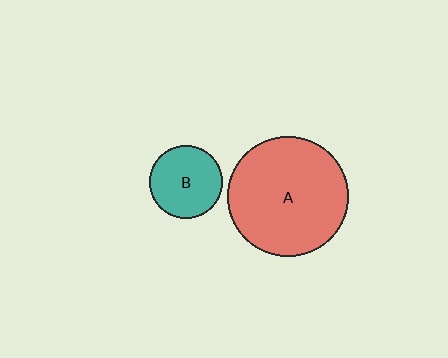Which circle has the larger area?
Circle A (red).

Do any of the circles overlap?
No, none of the circles overlap.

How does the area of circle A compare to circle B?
Approximately 2.7 times.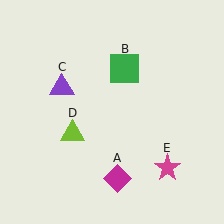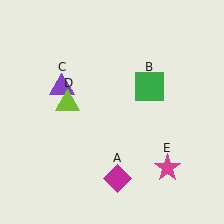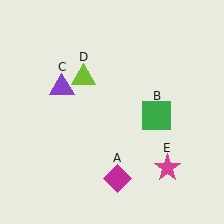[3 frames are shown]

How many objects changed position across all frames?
2 objects changed position: green square (object B), lime triangle (object D).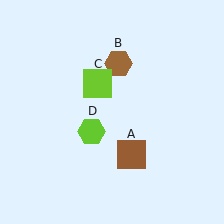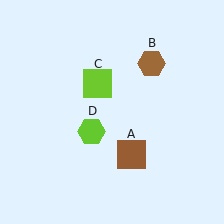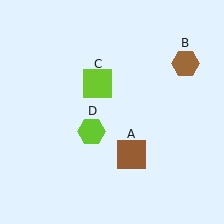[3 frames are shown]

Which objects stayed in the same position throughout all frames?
Brown square (object A) and lime square (object C) and lime hexagon (object D) remained stationary.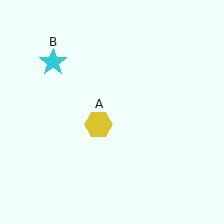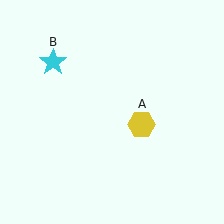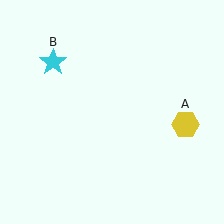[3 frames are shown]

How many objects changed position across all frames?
1 object changed position: yellow hexagon (object A).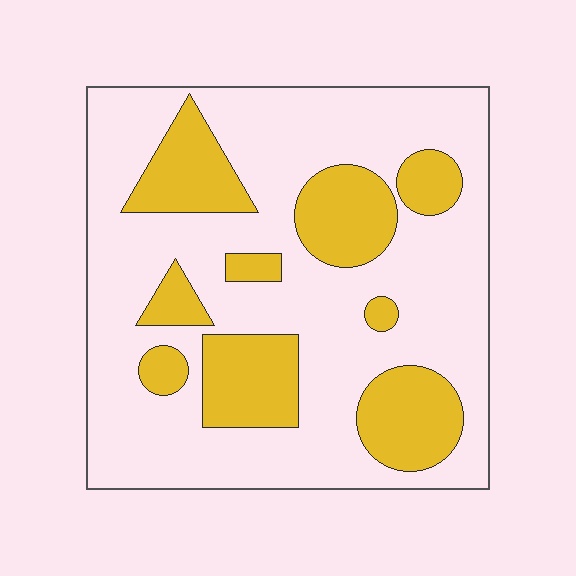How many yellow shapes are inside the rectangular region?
9.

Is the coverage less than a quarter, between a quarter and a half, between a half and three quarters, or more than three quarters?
Between a quarter and a half.